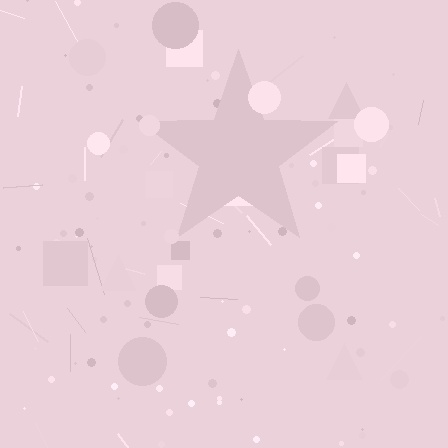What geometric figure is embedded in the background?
A star is embedded in the background.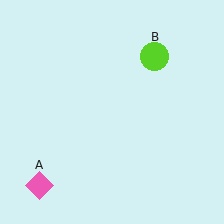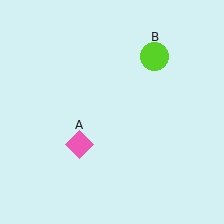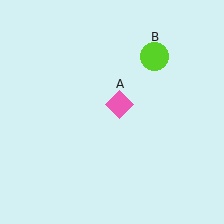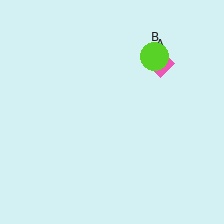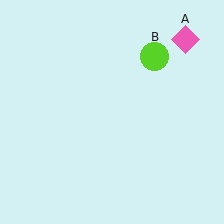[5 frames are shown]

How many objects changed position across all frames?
1 object changed position: pink diamond (object A).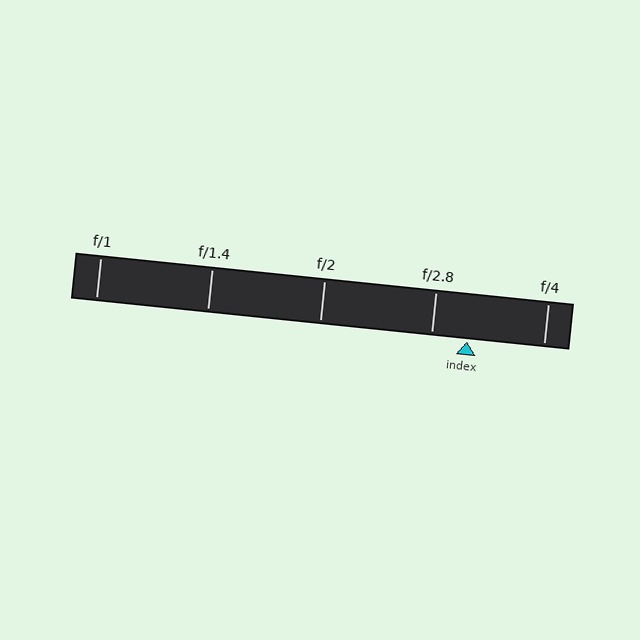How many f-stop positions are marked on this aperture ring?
There are 5 f-stop positions marked.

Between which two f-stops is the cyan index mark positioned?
The index mark is between f/2.8 and f/4.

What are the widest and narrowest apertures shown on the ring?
The widest aperture shown is f/1 and the narrowest is f/4.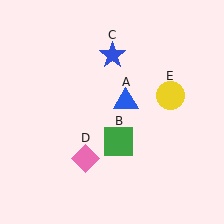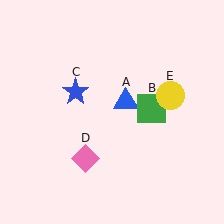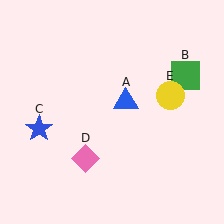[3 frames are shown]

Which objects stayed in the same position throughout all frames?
Blue triangle (object A) and pink diamond (object D) and yellow circle (object E) remained stationary.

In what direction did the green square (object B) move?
The green square (object B) moved up and to the right.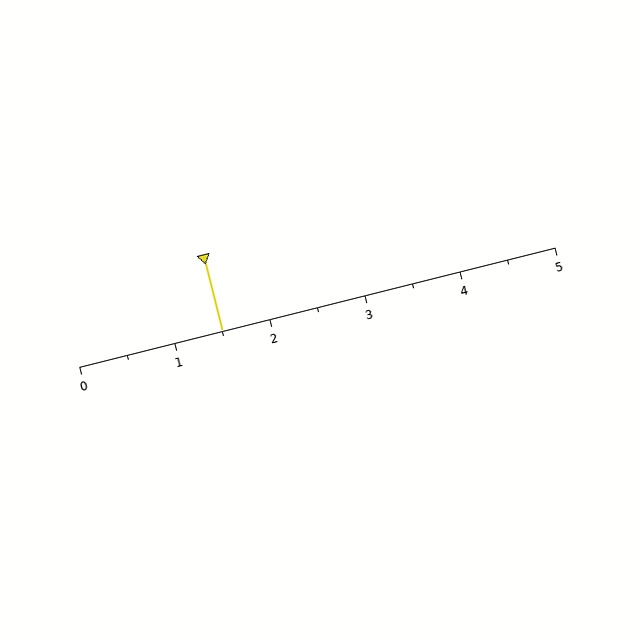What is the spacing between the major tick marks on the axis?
The major ticks are spaced 1 apart.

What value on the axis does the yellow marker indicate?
The marker indicates approximately 1.5.